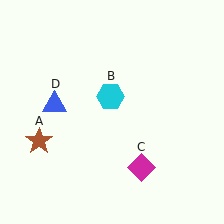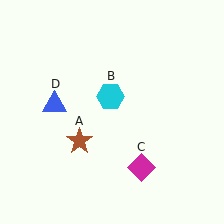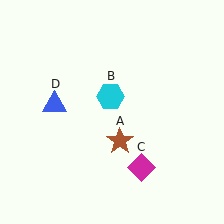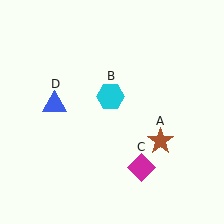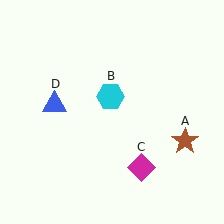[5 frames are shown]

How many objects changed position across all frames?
1 object changed position: brown star (object A).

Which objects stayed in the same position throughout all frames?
Cyan hexagon (object B) and magenta diamond (object C) and blue triangle (object D) remained stationary.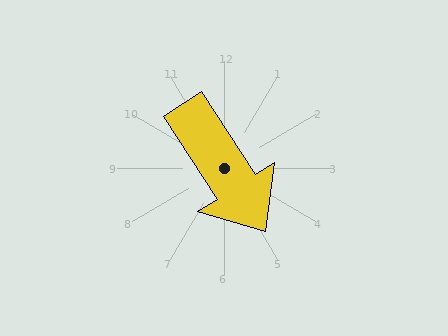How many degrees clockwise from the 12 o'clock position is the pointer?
Approximately 147 degrees.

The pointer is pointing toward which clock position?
Roughly 5 o'clock.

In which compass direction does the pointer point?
Southeast.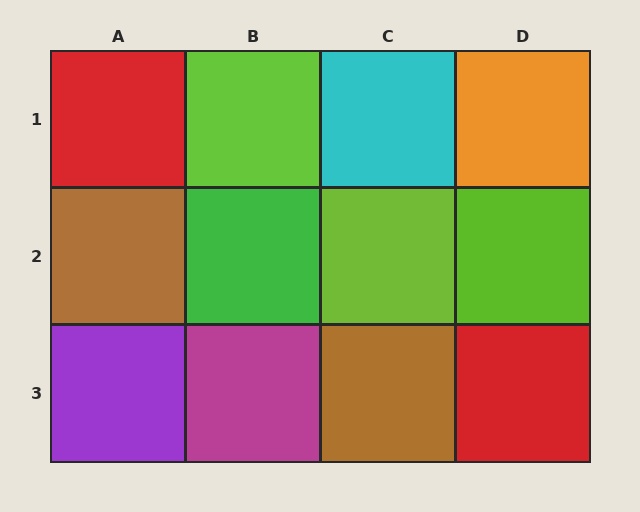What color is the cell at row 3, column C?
Brown.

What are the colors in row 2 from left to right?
Brown, green, lime, lime.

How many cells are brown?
2 cells are brown.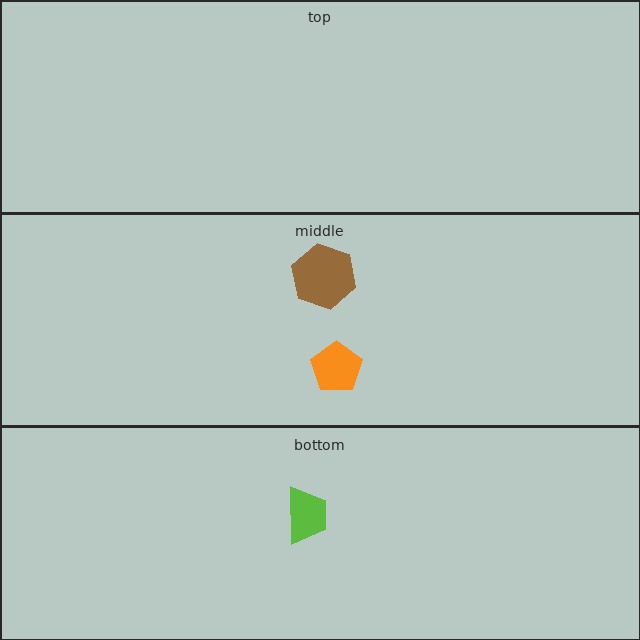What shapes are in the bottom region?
The lime trapezoid.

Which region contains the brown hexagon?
The middle region.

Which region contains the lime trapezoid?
The bottom region.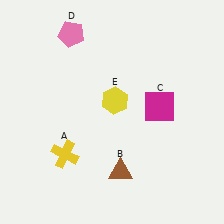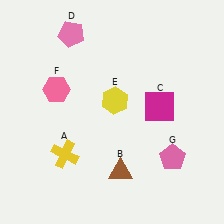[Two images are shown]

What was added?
A pink hexagon (F), a pink pentagon (G) were added in Image 2.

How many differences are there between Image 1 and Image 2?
There are 2 differences between the two images.